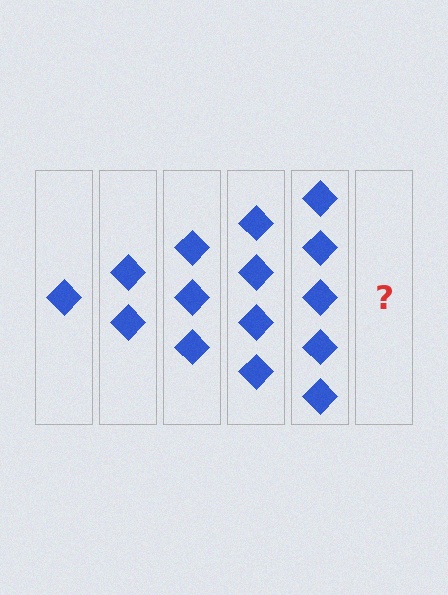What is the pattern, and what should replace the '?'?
The pattern is that each step adds one more diamond. The '?' should be 6 diamonds.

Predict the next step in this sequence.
The next step is 6 diamonds.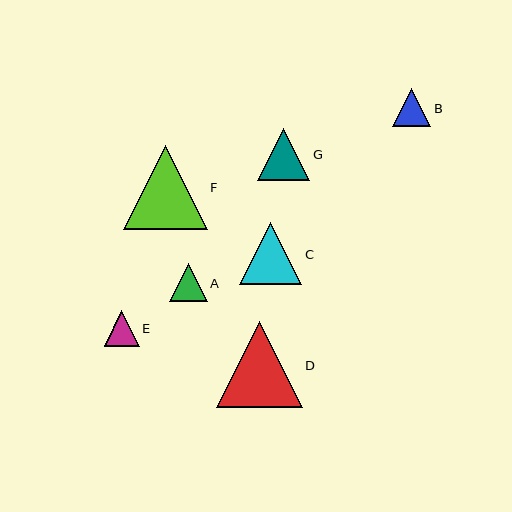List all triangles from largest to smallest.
From largest to smallest: D, F, C, G, B, A, E.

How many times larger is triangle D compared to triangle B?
Triangle D is approximately 2.2 times the size of triangle B.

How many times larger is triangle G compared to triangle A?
Triangle G is approximately 1.4 times the size of triangle A.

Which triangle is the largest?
Triangle D is the largest with a size of approximately 86 pixels.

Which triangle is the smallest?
Triangle E is the smallest with a size of approximately 35 pixels.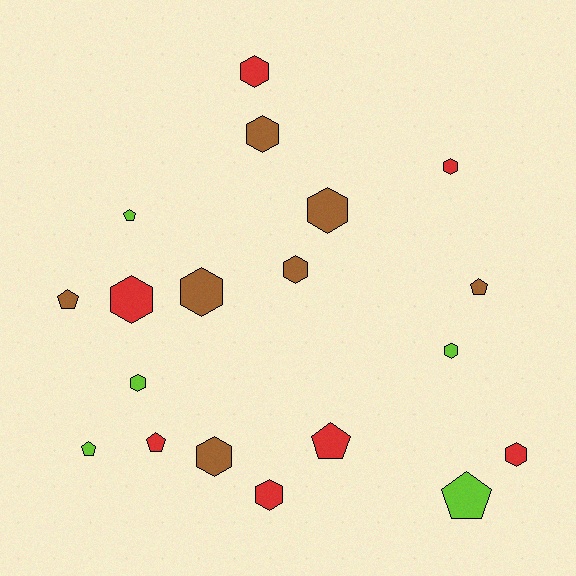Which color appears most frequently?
Red, with 7 objects.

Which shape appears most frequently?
Hexagon, with 12 objects.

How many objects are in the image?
There are 19 objects.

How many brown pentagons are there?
There are 2 brown pentagons.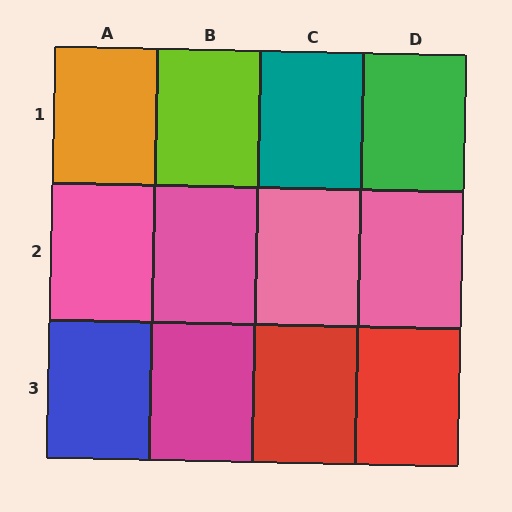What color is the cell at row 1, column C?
Teal.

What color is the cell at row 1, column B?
Lime.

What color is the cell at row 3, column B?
Magenta.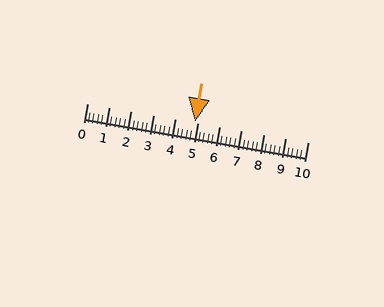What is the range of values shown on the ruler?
The ruler shows values from 0 to 10.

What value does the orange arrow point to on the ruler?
The orange arrow points to approximately 4.9.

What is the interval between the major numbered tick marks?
The major tick marks are spaced 1 units apart.